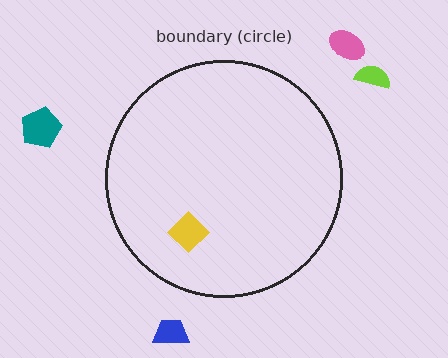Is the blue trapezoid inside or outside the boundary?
Outside.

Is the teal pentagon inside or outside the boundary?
Outside.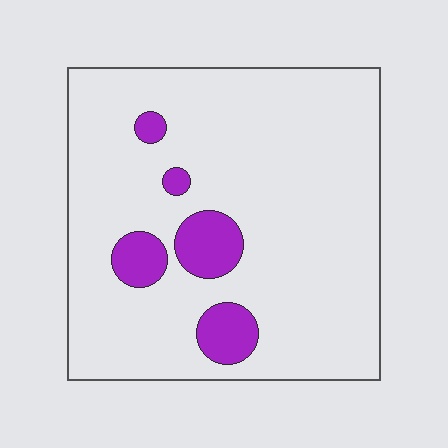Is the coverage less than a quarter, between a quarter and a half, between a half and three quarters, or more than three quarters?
Less than a quarter.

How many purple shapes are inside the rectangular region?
5.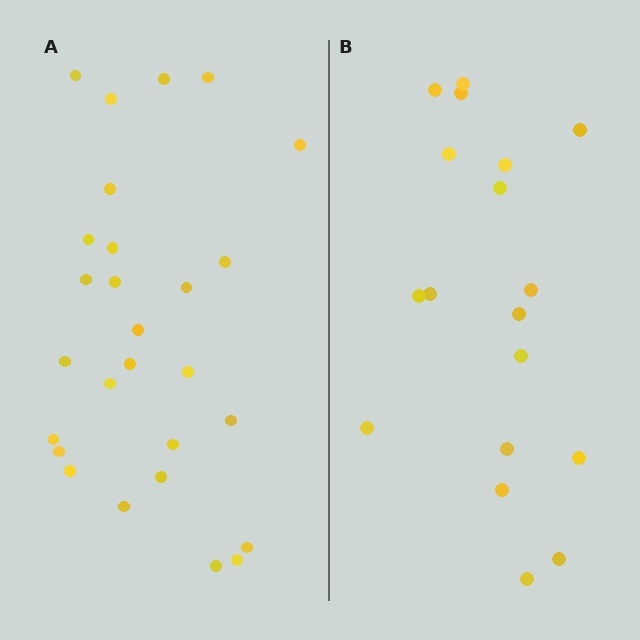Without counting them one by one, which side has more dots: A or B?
Region A (the left region) has more dots.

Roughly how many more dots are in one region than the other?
Region A has roughly 8 or so more dots than region B.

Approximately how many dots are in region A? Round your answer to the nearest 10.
About 30 dots. (The exact count is 27, which rounds to 30.)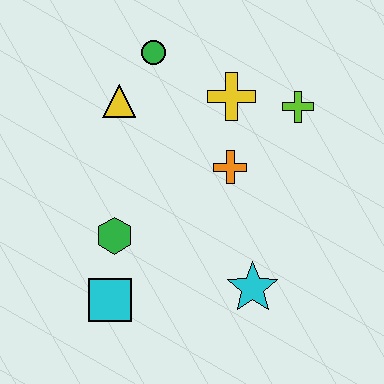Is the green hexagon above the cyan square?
Yes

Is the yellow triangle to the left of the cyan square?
No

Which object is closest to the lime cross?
The yellow cross is closest to the lime cross.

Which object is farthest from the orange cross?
The cyan square is farthest from the orange cross.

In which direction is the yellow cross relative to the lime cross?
The yellow cross is to the left of the lime cross.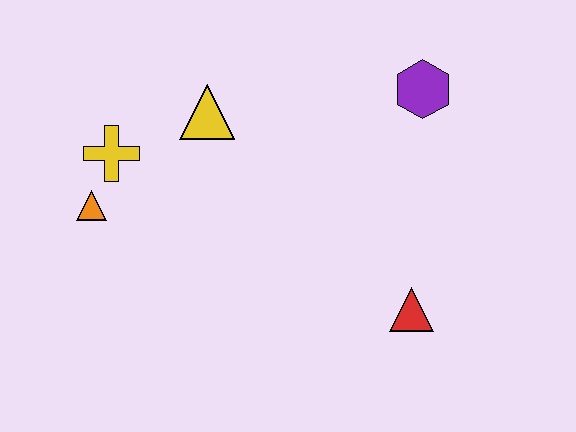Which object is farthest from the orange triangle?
The purple hexagon is farthest from the orange triangle.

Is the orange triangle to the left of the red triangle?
Yes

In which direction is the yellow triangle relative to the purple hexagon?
The yellow triangle is to the left of the purple hexagon.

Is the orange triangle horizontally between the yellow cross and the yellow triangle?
No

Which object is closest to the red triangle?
The purple hexagon is closest to the red triangle.